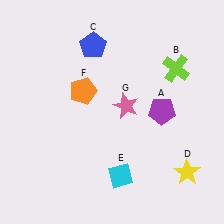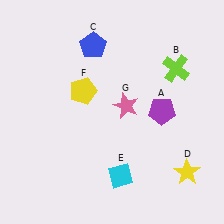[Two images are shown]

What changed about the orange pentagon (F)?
In Image 1, F is orange. In Image 2, it changed to yellow.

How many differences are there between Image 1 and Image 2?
There is 1 difference between the two images.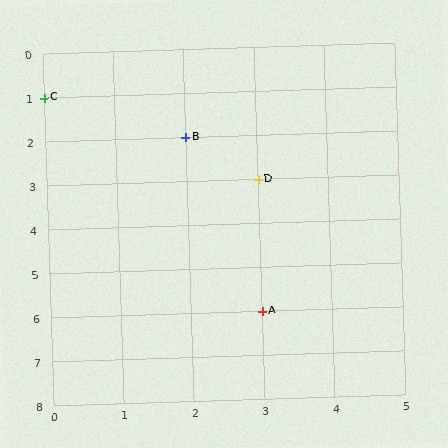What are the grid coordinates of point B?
Point B is at grid coordinates (2, 2).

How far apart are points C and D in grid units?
Points C and D are 3 columns and 2 rows apart (about 3.6 grid units diagonally).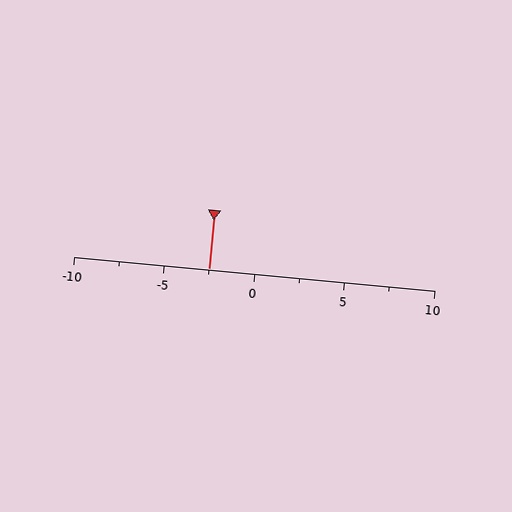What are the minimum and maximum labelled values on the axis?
The axis runs from -10 to 10.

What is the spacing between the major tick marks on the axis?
The major ticks are spaced 5 apart.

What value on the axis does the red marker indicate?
The marker indicates approximately -2.5.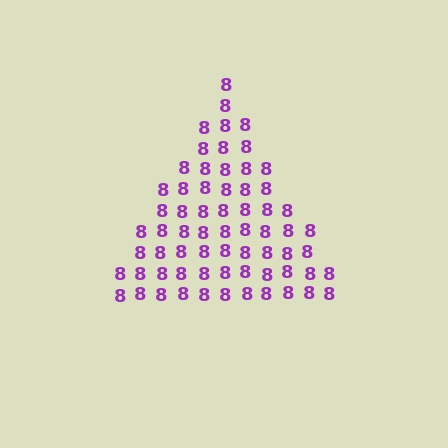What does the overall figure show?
The overall figure shows a triangle.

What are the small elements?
The small elements are digit 8's.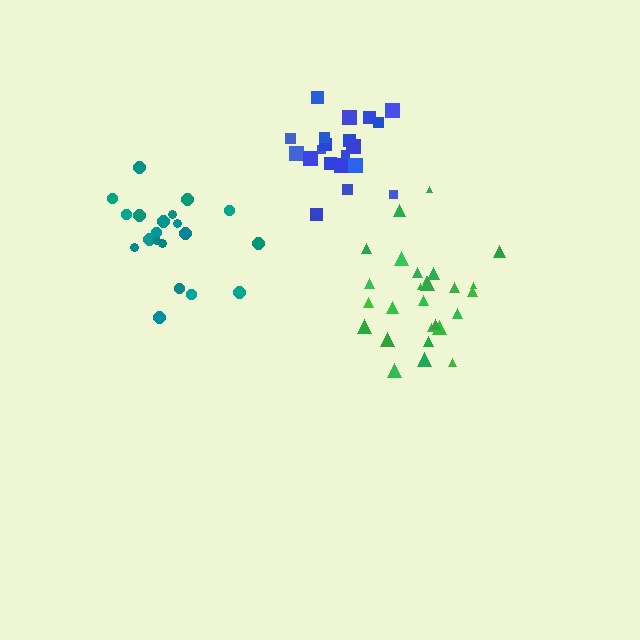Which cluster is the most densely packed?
Blue.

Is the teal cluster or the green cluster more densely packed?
Green.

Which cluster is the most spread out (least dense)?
Teal.